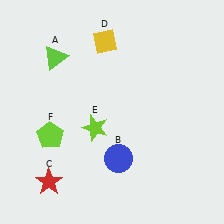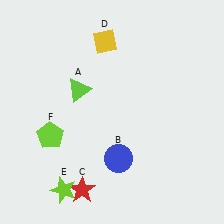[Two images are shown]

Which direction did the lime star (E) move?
The lime star (E) moved down.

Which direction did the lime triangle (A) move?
The lime triangle (A) moved down.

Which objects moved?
The objects that moved are: the lime triangle (A), the red star (C), the lime star (E).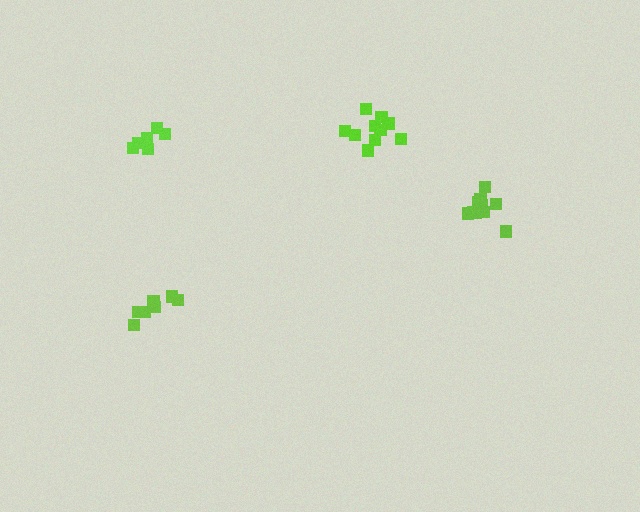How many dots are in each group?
Group 1: 7 dots, Group 2: 10 dots, Group 3: 11 dots, Group 4: 6 dots (34 total).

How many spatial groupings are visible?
There are 4 spatial groupings.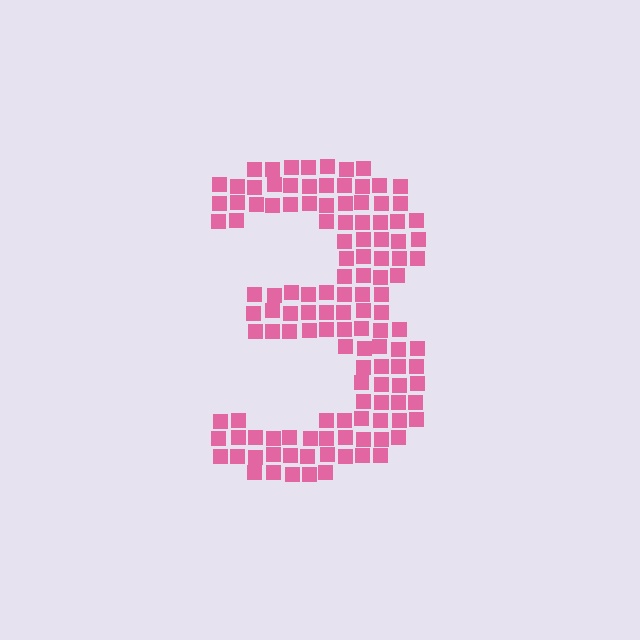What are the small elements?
The small elements are squares.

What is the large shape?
The large shape is the digit 3.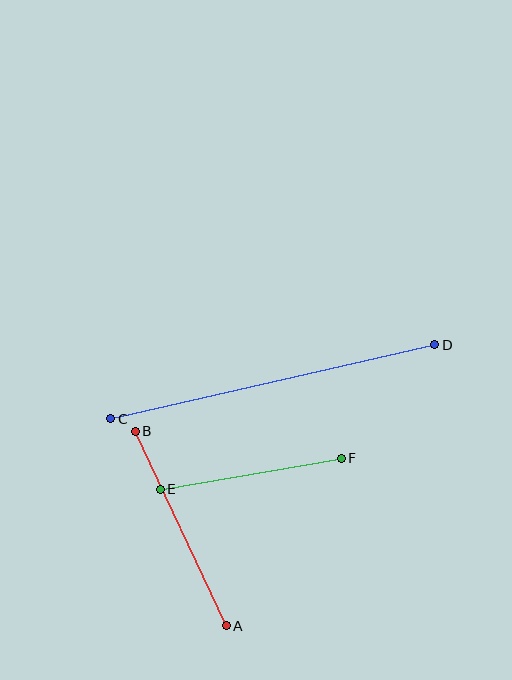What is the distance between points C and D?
The distance is approximately 333 pixels.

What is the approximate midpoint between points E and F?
The midpoint is at approximately (251, 474) pixels.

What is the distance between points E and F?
The distance is approximately 184 pixels.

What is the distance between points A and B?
The distance is approximately 215 pixels.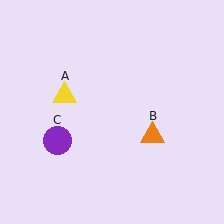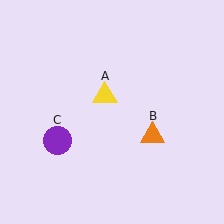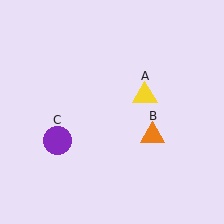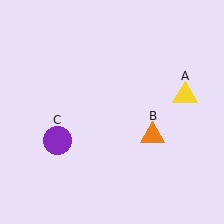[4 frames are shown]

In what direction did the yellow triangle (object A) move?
The yellow triangle (object A) moved right.